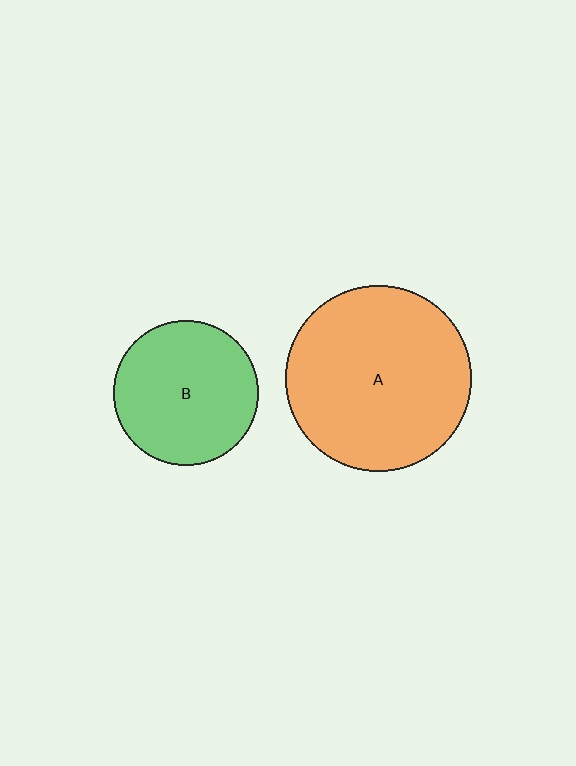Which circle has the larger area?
Circle A (orange).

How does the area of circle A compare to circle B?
Approximately 1.7 times.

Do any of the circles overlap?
No, none of the circles overlap.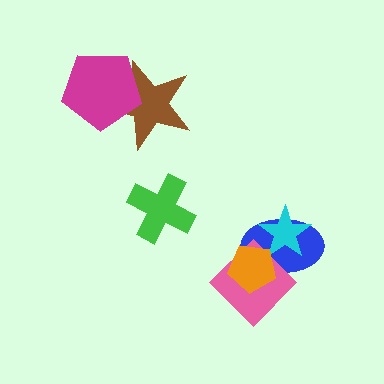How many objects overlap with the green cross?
0 objects overlap with the green cross.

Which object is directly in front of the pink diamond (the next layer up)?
The cyan star is directly in front of the pink diamond.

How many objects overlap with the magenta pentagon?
1 object overlaps with the magenta pentagon.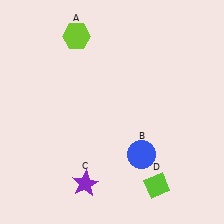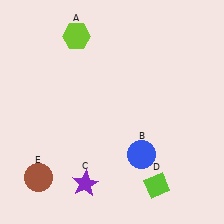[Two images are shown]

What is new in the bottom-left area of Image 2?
A brown circle (E) was added in the bottom-left area of Image 2.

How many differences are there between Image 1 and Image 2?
There is 1 difference between the two images.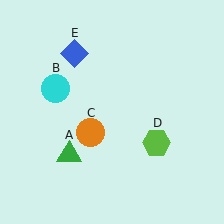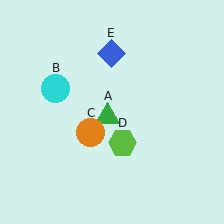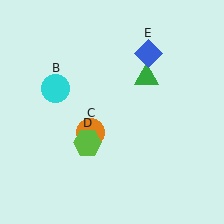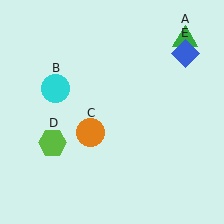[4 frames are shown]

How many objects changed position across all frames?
3 objects changed position: green triangle (object A), lime hexagon (object D), blue diamond (object E).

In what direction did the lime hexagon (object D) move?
The lime hexagon (object D) moved left.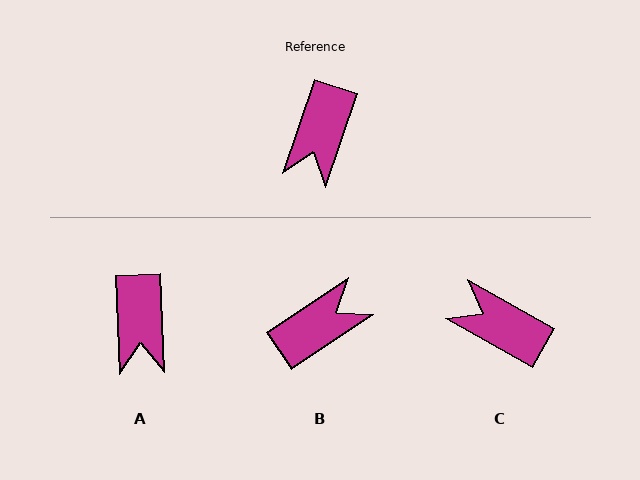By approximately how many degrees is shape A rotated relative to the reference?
Approximately 21 degrees counter-clockwise.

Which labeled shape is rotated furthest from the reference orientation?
B, about 143 degrees away.